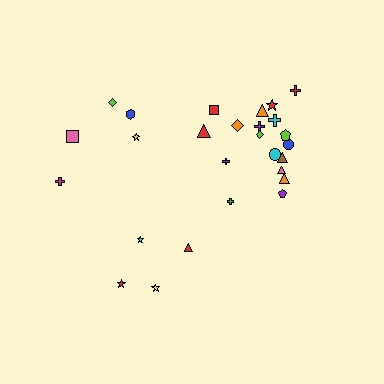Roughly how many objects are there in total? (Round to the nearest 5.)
Roughly 25 objects in total.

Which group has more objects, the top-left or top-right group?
The top-right group.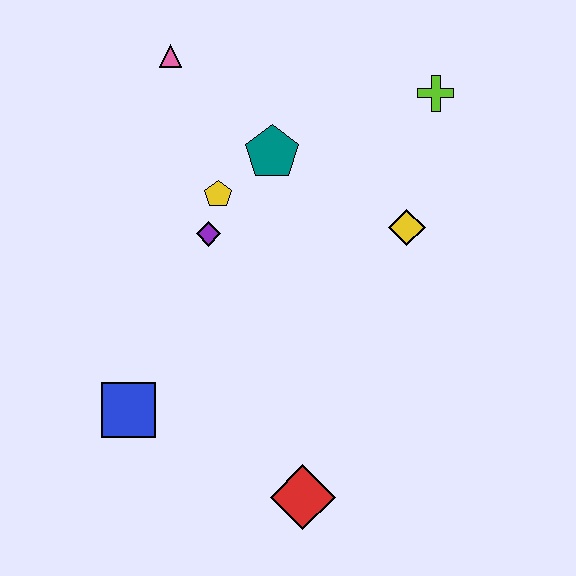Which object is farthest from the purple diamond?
The red diamond is farthest from the purple diamond.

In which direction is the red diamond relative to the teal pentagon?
The red diamond is below the teal pentagon.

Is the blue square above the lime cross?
No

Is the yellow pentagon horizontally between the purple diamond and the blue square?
No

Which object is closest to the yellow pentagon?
The purple diamond is closest to the yellow pentagon.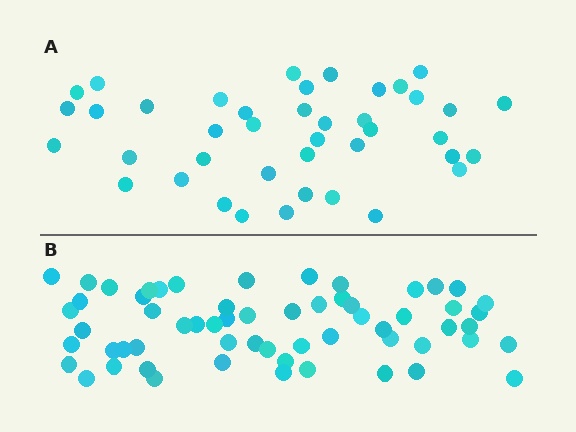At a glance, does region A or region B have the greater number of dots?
Region B (the bottom region) has more dots.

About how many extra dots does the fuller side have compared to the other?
Region B has approximately 20 more dots than region A.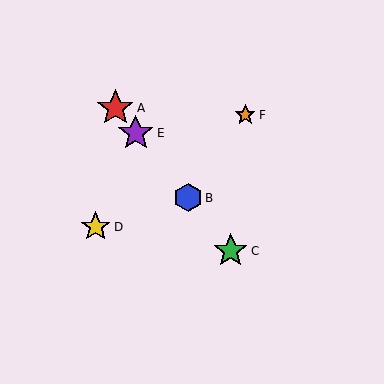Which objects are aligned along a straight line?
Objects A, B, C, E are aligned along a straight line.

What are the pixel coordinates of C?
Object C is at (231, 251).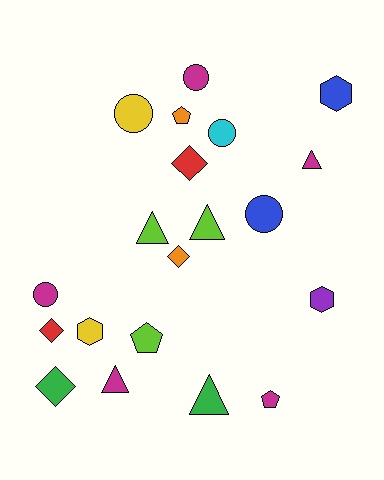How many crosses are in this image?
There are no crosses.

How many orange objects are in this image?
There are 2 orange objects.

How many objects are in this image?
There are 20 objects.